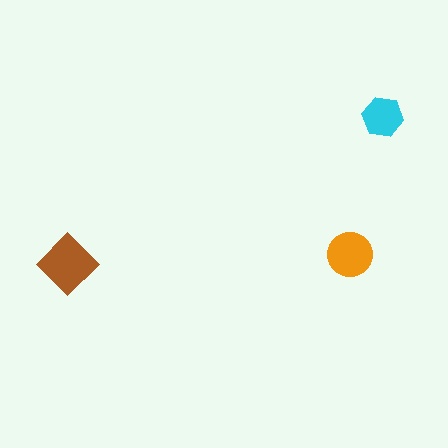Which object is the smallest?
The cyan hexagon.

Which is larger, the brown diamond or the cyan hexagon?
The brown diamond.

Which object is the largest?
The brown diamond.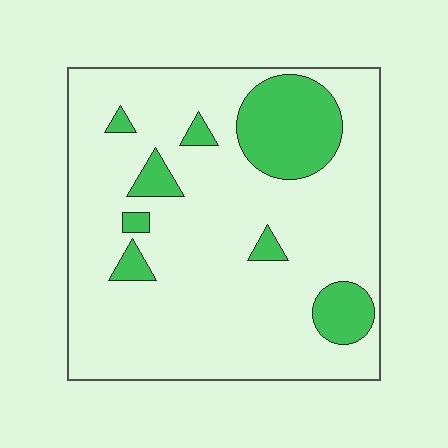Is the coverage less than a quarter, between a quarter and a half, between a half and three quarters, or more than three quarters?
Less than a quarter.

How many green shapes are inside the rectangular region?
8.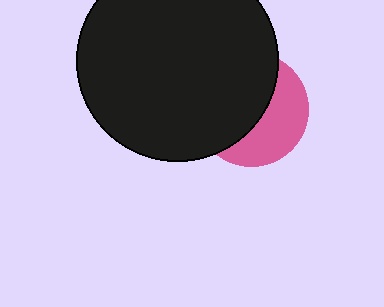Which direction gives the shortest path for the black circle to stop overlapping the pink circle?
Moving left gives the shortest separation.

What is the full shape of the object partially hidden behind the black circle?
The partially hidden object is a pink circle.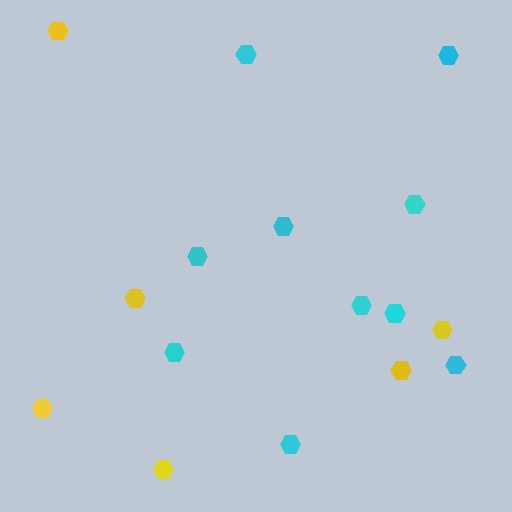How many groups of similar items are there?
There are 2 groups: one group of cyan hexagons (10) and one group of yellow hexagons (6).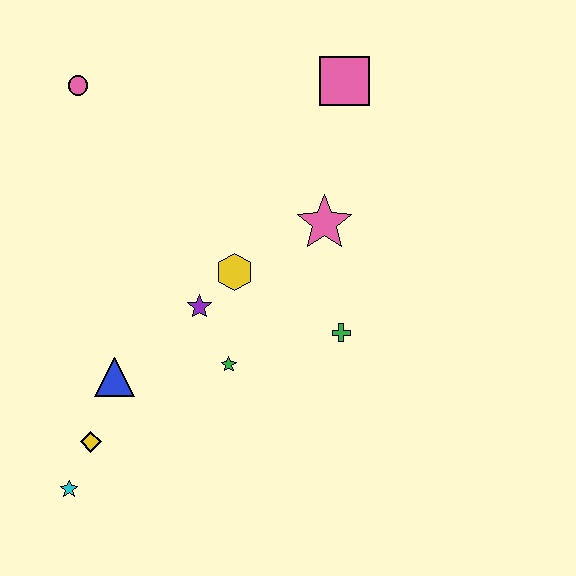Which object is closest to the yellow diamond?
The cyan star is closest to the yellow diamond.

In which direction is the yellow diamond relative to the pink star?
The yellow diamond is to the left of the pink star.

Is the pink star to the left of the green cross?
Yes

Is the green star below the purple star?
Yes